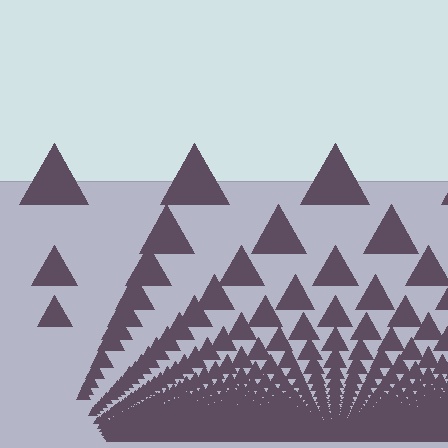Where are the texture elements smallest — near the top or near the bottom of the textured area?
Near the bottom.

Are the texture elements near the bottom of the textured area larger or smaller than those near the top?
Smaller. The gradient is inverted — elements near the bottom are smaller and denser.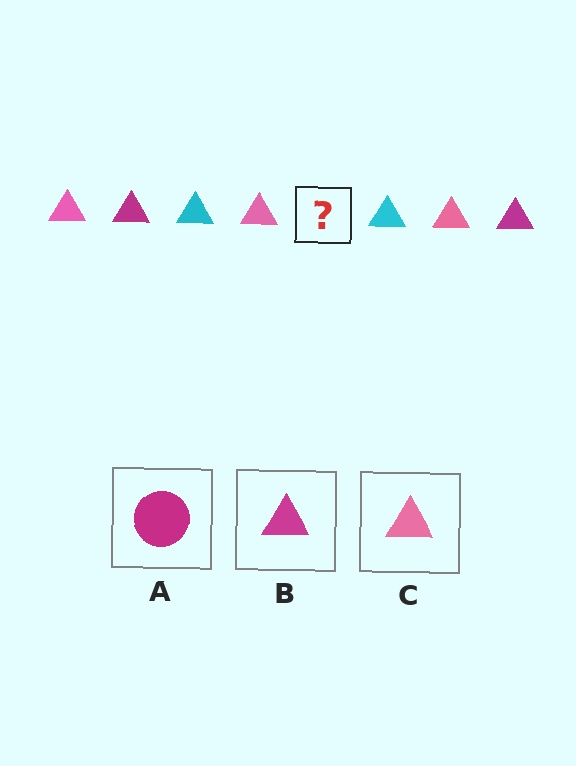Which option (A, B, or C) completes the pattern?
B.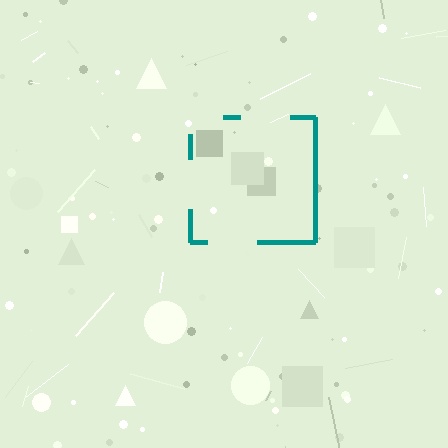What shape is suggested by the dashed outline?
The dashed outline suggests a square.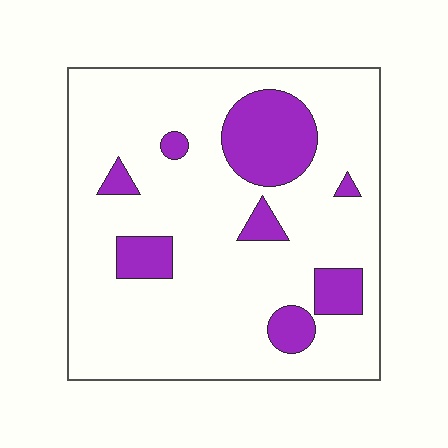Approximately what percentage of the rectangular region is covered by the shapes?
Approximately 20%.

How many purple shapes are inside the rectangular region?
8.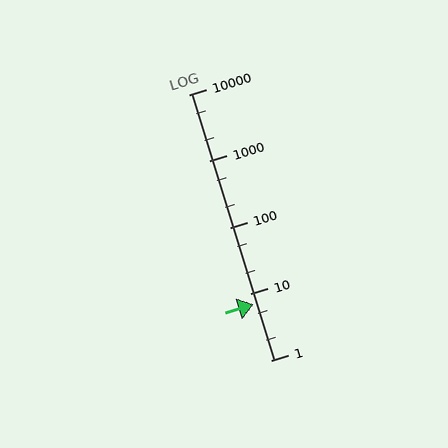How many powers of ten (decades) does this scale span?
The scale spans 4 decades, from 1 to 10000.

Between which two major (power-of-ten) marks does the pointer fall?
The pointer is between 1 and 10.